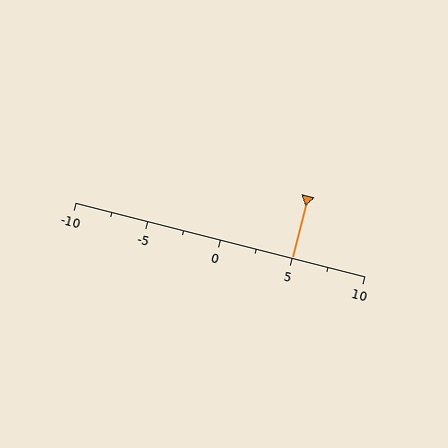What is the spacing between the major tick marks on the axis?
The major ticks are spaced 5 apart.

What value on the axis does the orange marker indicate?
The marker indicates approximately 5.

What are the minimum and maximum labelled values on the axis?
The axis runs from -10 to 10.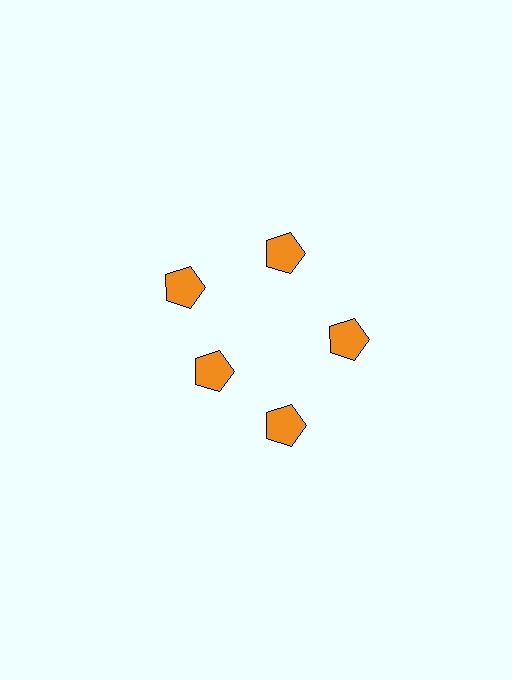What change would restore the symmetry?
The symmetry would be restored by moving it outward, back onto the ring so that all 5 pentagons sit at equal angles and equal distance from the center.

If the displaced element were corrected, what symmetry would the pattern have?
It would have 5-fold rotational symmetry — the pattern would map onto itself every 72 degrees.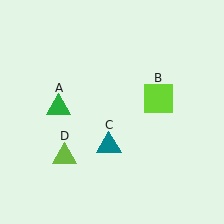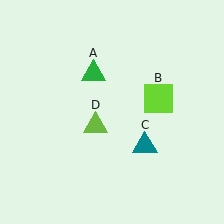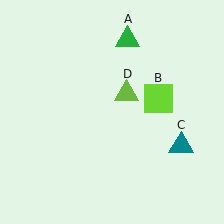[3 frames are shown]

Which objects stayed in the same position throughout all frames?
Lime square (object B) remained stationary.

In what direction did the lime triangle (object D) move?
The lime triangle (object D) moved up and to the right.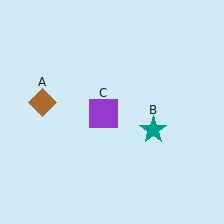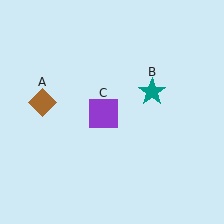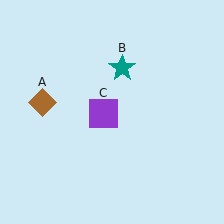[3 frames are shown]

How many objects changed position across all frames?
1 object changed position: teal star (object B).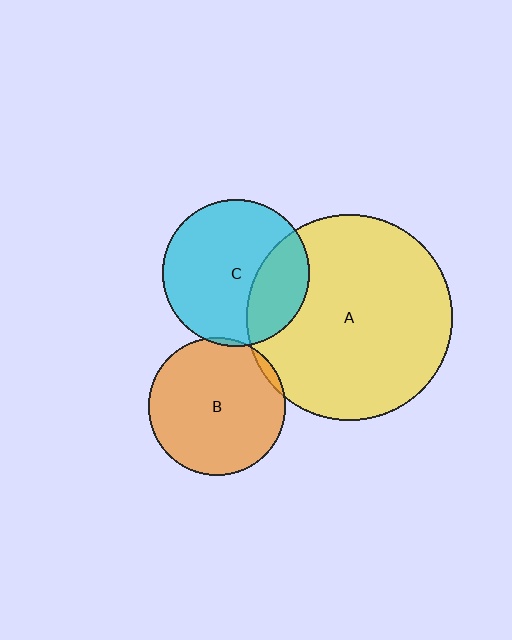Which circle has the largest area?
Circle A (yellow).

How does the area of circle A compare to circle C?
Approximately 2.0 times.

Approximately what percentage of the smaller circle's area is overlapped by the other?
Approximately 5%.